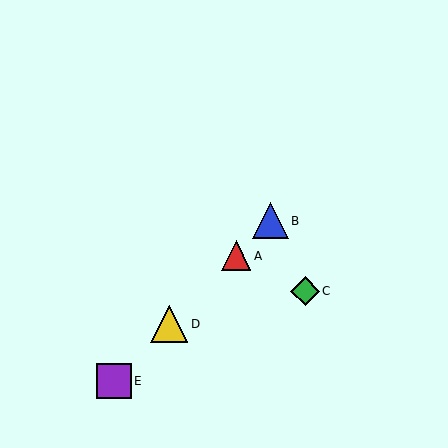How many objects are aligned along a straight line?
4 objects (A, B, D, E) are aligned along a straight line.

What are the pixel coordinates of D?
Object D is at (169, 324).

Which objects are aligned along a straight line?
Objects A, B, D, E are aligned along a straight line.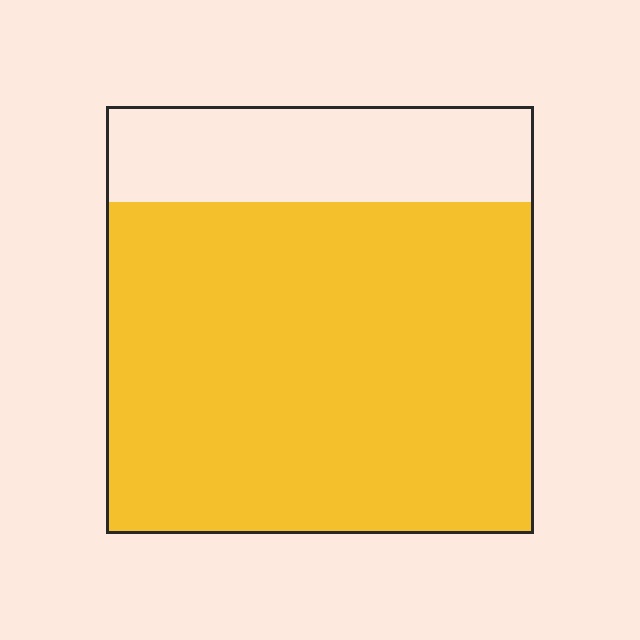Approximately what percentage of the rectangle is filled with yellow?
Approximately 80%.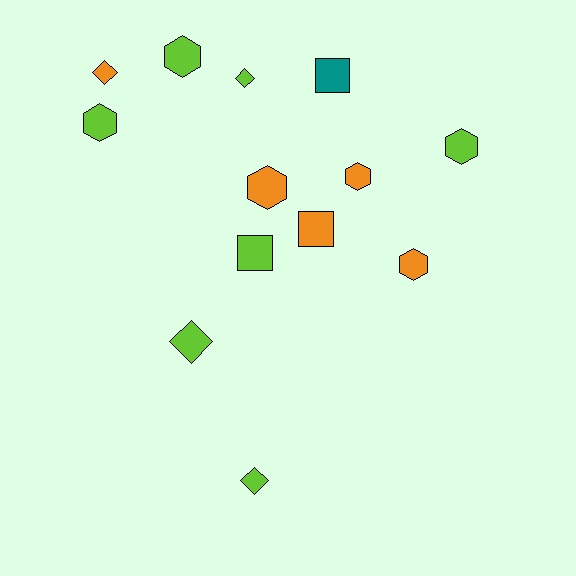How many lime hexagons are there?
There are 3 lime hexagons.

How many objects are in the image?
There are 13 objects.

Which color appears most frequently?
Lime, with 7 objects.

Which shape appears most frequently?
Hexagon, with 6 objects.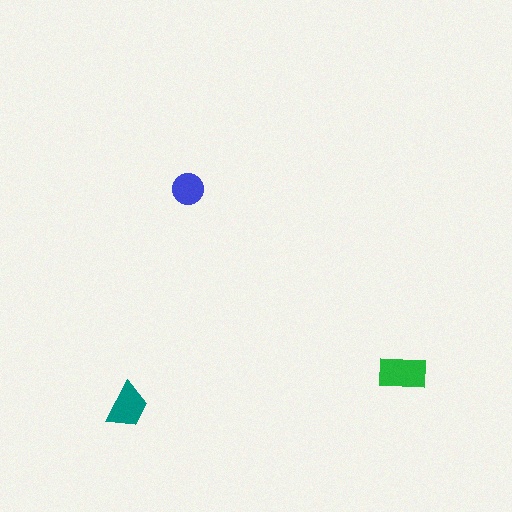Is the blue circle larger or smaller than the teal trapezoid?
Smaller.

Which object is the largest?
The green rectangle.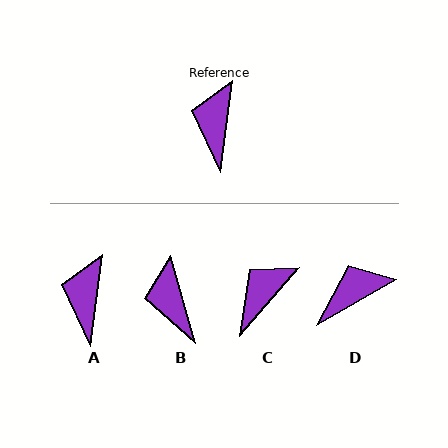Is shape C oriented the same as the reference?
No, it is off by about 33 degrees.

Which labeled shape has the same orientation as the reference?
A.